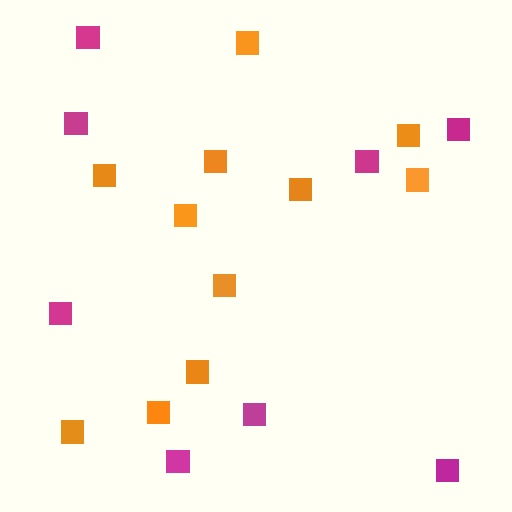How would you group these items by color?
There are 2 groups: one group of orange squares (11) and one group of magenta squares (8).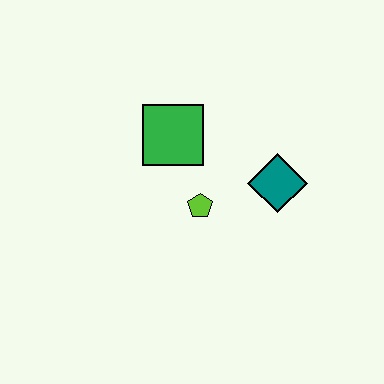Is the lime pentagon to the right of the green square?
Yes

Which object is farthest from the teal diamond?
The green square is farthest from the teal diamond.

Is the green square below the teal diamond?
No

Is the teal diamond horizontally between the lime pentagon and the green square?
No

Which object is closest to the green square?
The lime pentagon is closest to the green square.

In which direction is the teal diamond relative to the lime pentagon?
The teal diamond is to the right of the lime pentagon.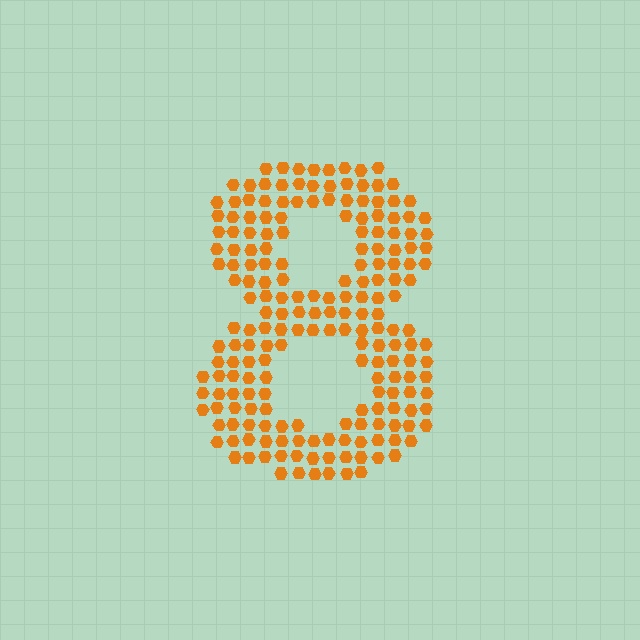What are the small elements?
The small elements are hexagons.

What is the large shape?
The large shape is the digit 8.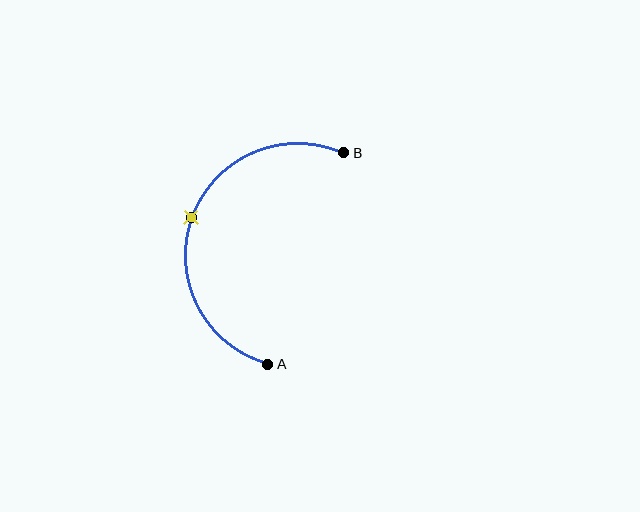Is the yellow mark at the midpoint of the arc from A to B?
Yes. The yellow mark lies on the arc at equal arc-length from both A and B — it is the arc midpoint.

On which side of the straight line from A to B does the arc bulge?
The arc bulges to the left of the straight line connecting A and B.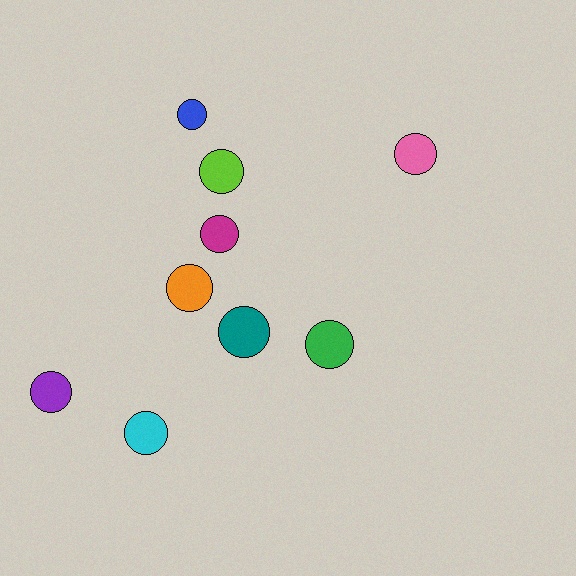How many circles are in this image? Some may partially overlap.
There are 9 circles.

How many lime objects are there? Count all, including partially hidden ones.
There is 1 lime object.